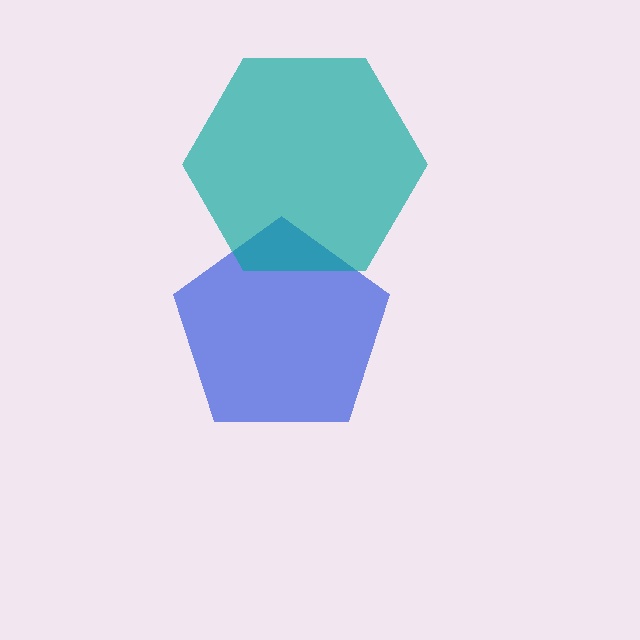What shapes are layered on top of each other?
The layered shapes are: a blue pentagon, a teal hexagon.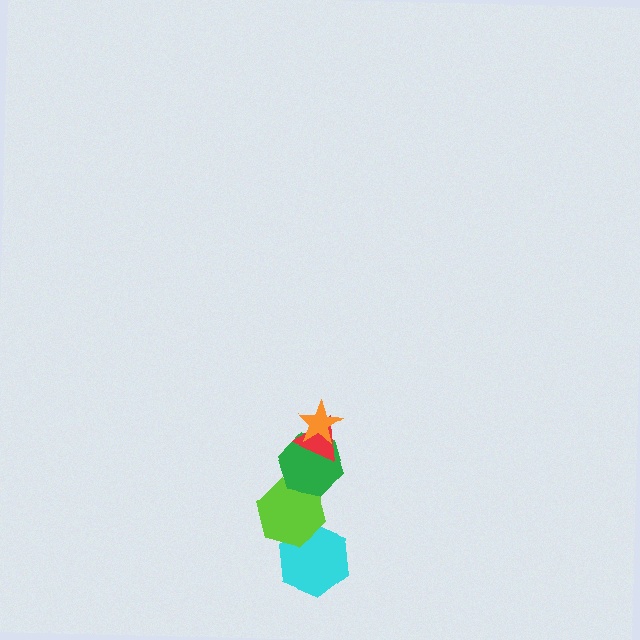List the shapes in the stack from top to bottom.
From top to bottom: the orange star, the red triangle, the green hexagon, the lime hexagon, the cyan hexagon.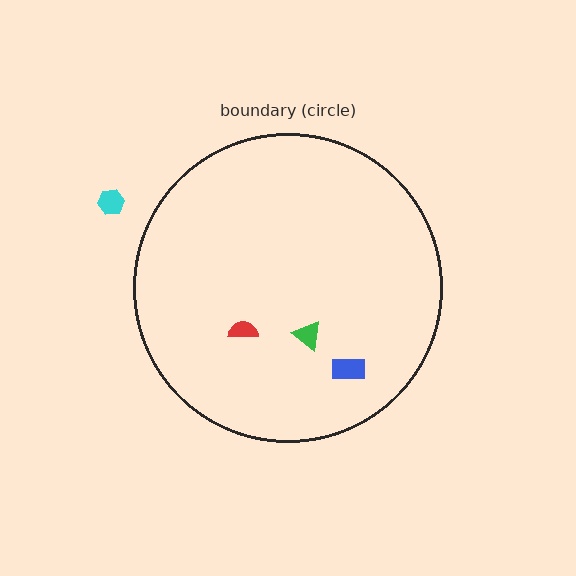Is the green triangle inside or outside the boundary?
Inside.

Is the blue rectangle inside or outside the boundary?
Inside.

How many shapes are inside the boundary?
3 inside, 1 outside.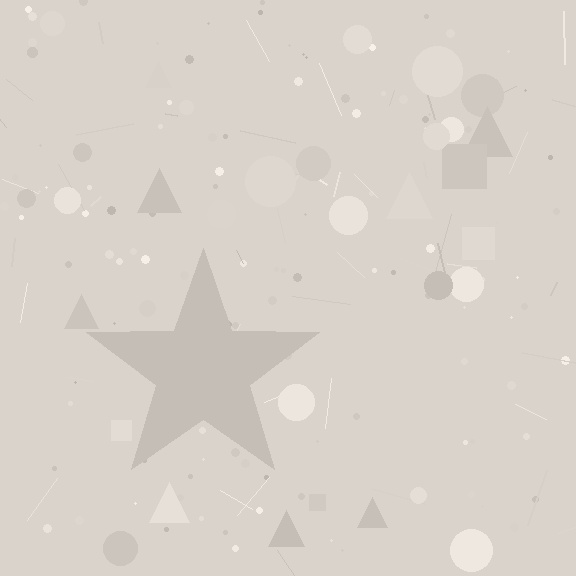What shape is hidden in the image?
A star is hidden in the image.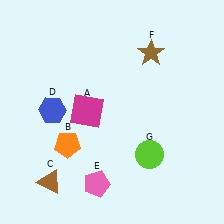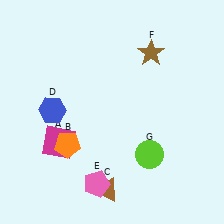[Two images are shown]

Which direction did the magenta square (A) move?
The magenta square (A) moved down.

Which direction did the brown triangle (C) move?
The brown triangle (C) moved right.